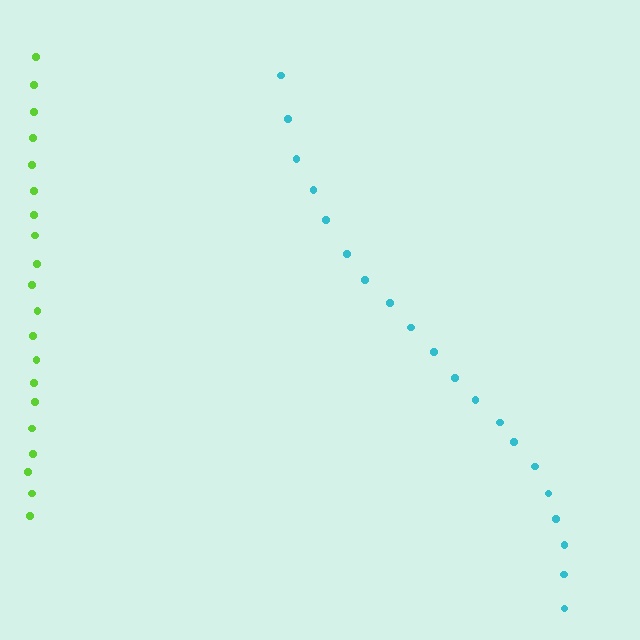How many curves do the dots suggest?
There are 2 distinct paths.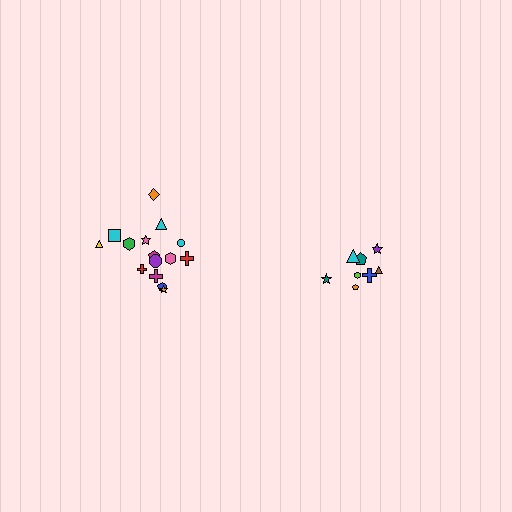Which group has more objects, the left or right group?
The left group.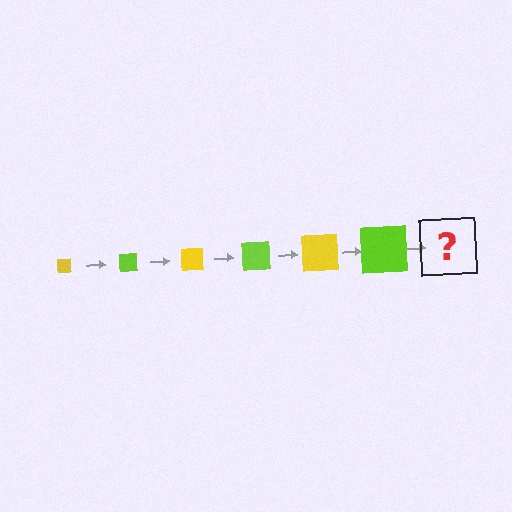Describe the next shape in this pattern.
It should be a yellow square, larger than the previous one.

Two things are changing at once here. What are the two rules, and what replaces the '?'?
The two rules are that the square grows larger each step and the color cycles through yellow and lime. The '?' should be a yellow square, larger than the previous one.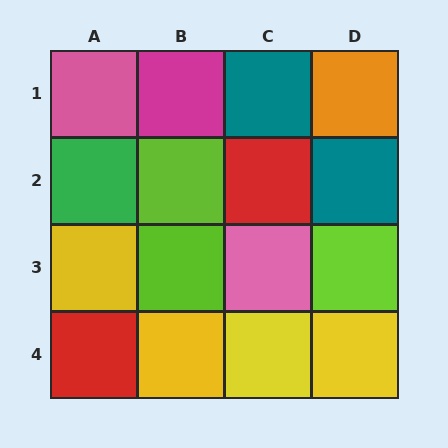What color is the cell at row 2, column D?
Teal.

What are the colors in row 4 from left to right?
Red, yellow, yellow, yellow.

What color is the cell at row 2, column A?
Green.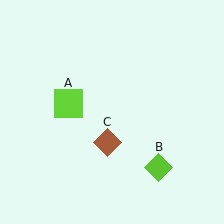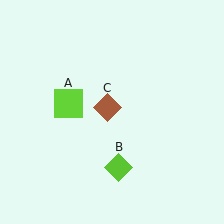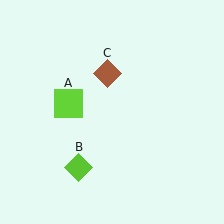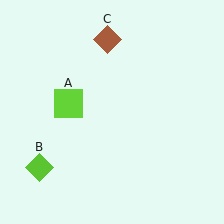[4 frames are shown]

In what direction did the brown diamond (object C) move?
The brown diamond (object C) moved up.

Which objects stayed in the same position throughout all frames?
Lime square (object A) remained stationary.